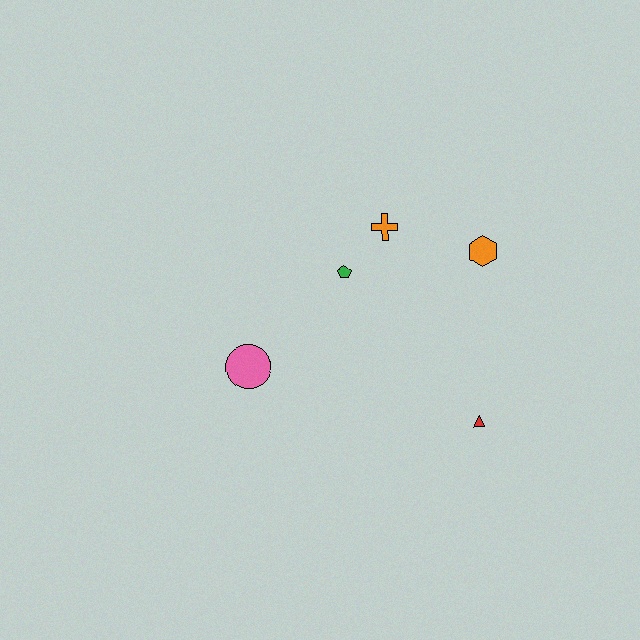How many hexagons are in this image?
There is 1 hexagon.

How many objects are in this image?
There are 5 objects.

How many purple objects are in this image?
There are no purple objects.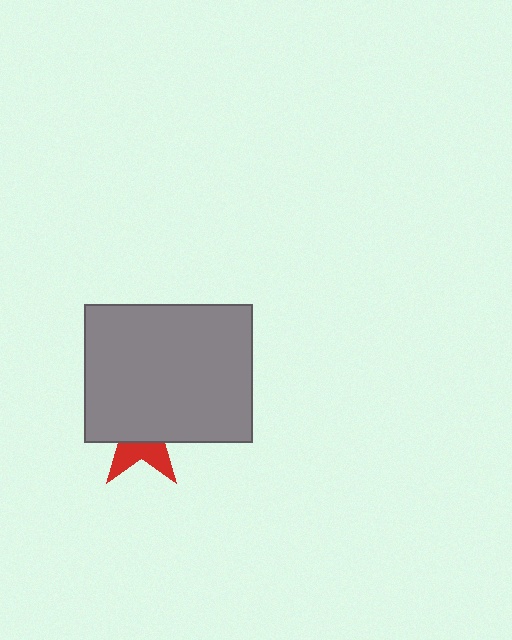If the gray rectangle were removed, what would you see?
You would see the complete red star.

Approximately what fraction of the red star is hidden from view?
Roughly 65% of the red star is hidden behind the gray rectangle.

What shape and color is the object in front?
The object in front is a gray rectangle.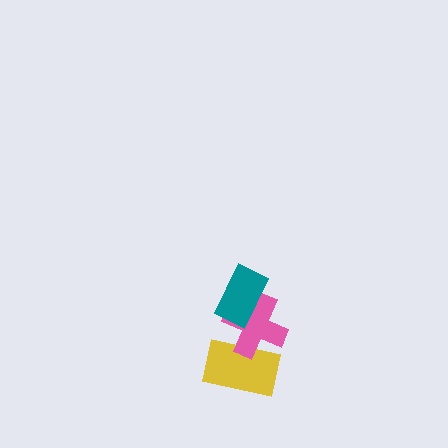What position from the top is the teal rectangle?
The teal rectangle is 1st from the top.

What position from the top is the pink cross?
The pink cross is 2nd from the top.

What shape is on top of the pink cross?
The teal rectangle is on top of the pink cross.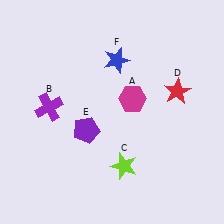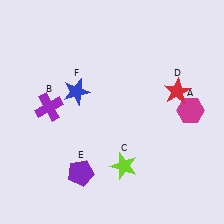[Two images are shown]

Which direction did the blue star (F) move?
The blue star (F) moved left.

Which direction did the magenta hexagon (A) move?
The magenta hexagon (A) moved right.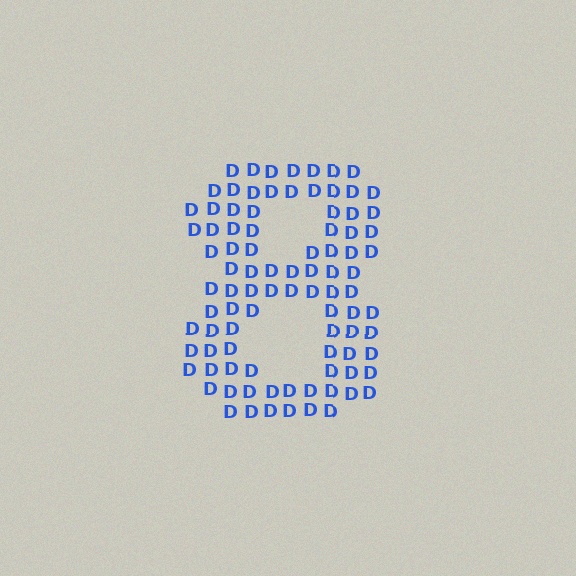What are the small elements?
The small elements are letter D's.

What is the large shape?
The large shape is the digit 8.